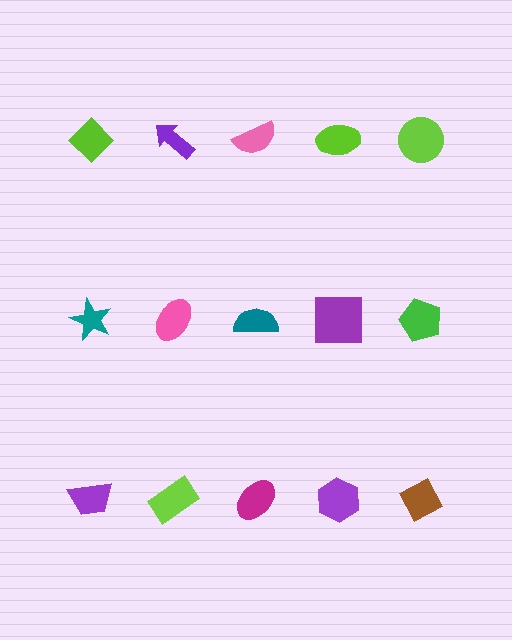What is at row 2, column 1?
A teal star.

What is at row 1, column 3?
A pink semicircle.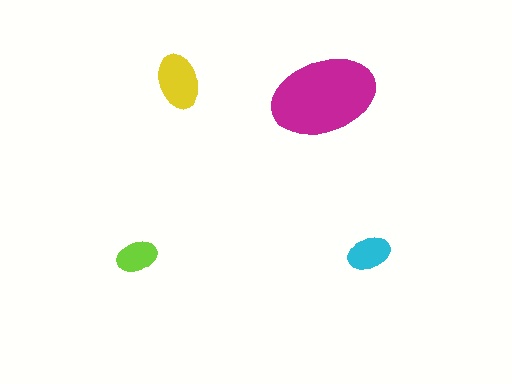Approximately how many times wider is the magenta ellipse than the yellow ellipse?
About 2 times wider.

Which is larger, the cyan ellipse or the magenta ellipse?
The magenta one.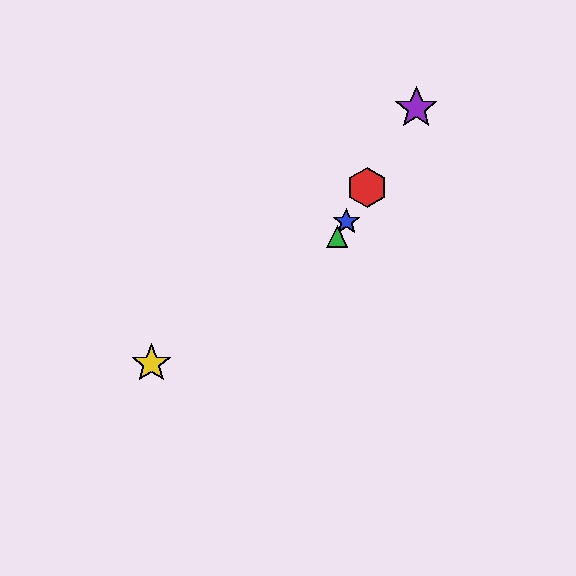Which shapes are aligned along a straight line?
The red hexagon, the blue star, the green triangle, the purple star are aligned along a straight line.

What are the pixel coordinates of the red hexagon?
The red hexagon is at (367, 188).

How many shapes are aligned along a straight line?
4 shapes (the red hexagon, the blue star, the green triangle, the purple star) are aligned along a straight line.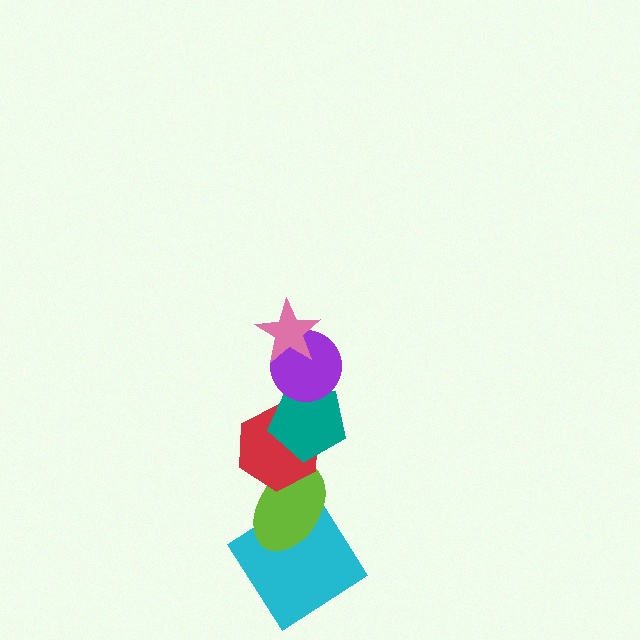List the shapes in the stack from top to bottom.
From top to bottom: the pink star, the purple circle, the teal pentagon, the red hexagon, the lime ellipse, the cyan diamond.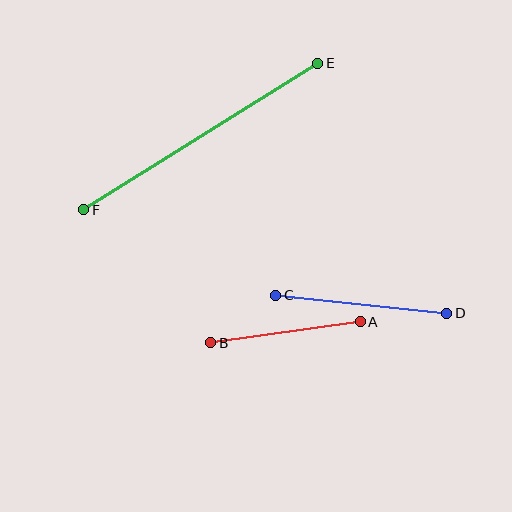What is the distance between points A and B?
The distance is approximately 151 pixels.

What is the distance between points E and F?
The distance is approximately 276 pixels.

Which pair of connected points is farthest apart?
Points E and F are farthest apart.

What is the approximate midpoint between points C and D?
The midpoint is at approximately (361, 304) pixels.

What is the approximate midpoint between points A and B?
The midpoint is at approximately (286, 332) pixels.